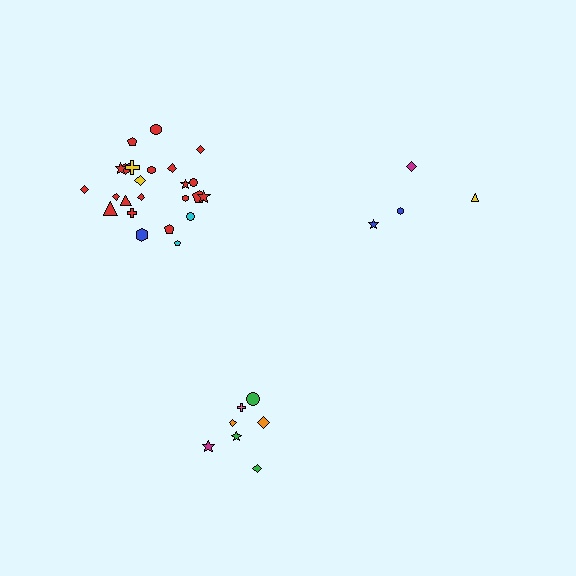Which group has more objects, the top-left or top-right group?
The top-left group.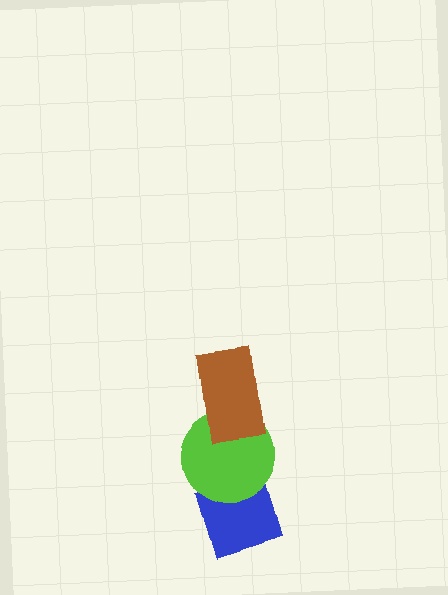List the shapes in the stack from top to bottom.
From top to bottom: the brown rectangle, the lime circle, the blue diamond.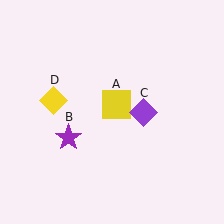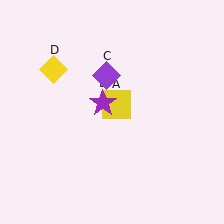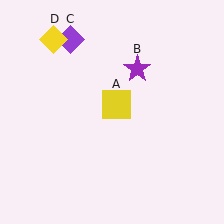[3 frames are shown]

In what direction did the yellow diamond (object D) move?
The yellow diamond (object D) moved up.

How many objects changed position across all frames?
3 objects changed position: purple star (object B), purple diamond (object C), yellow diamond (object D).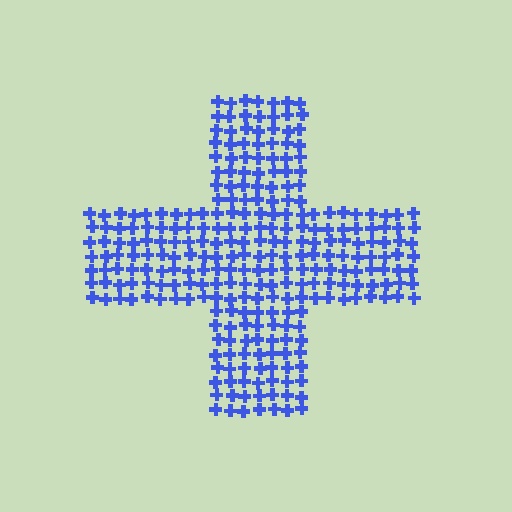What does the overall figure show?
The overall figure shows a cross.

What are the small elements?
The small elements are crosses.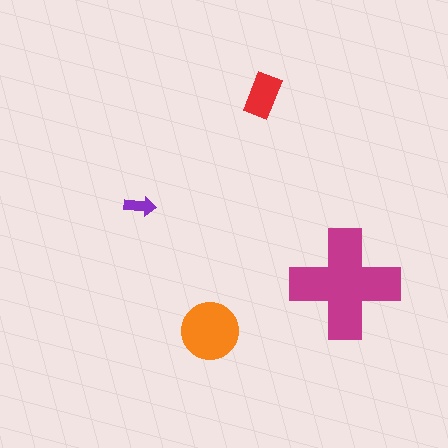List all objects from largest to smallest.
The magenta cross, the orange circle, the red rectangle, the purple arrow.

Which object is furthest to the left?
The purple arrow is leftmost.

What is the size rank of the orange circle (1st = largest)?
2nd.